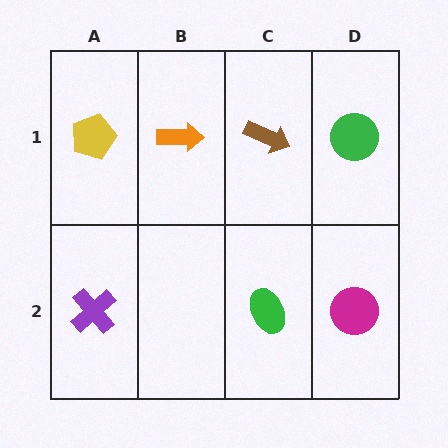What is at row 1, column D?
A green circle.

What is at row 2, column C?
A green ellipse.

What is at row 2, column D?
A magenta circle.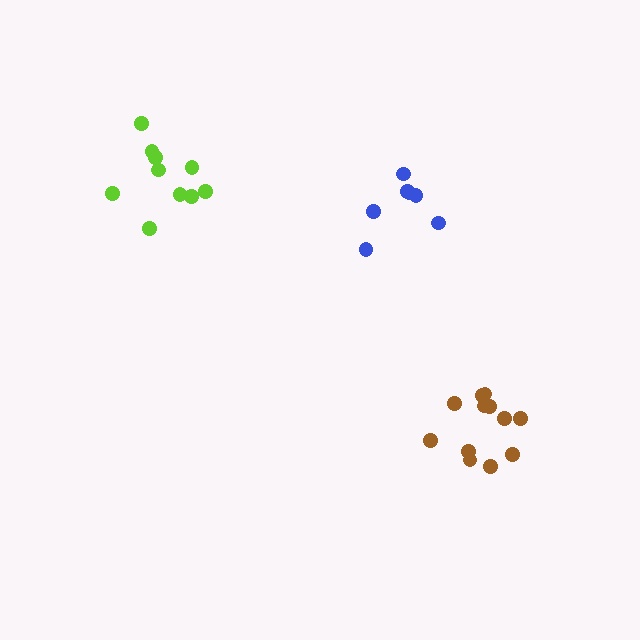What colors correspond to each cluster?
The clusters are colored: brown, blue, lime.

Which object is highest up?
The lime cluster is topmost.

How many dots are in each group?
Group 1: 12 dots, Group 2: 7 dots, Group 3: 10 dots (29 total).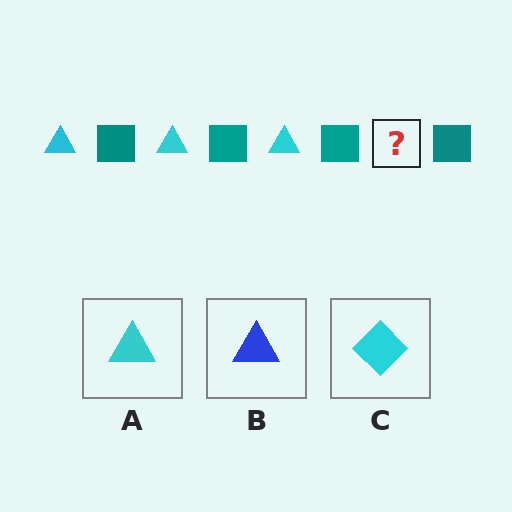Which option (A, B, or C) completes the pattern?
A.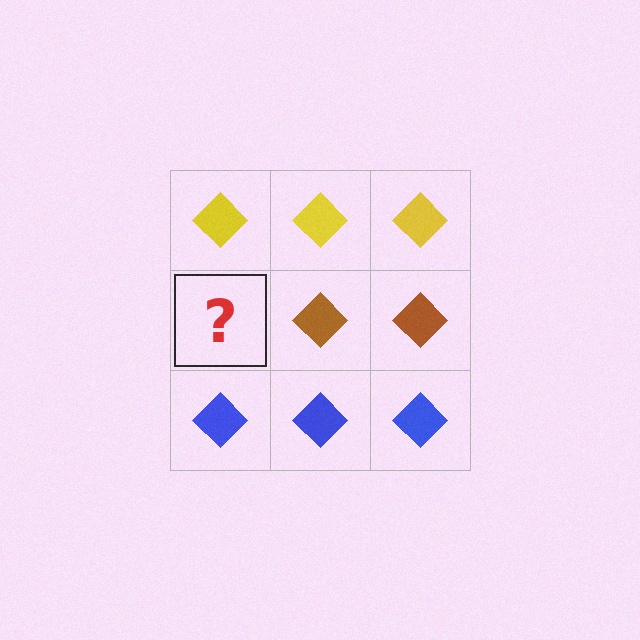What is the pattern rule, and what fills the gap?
The rule is that each row has a consistent color. The gap should be filled with a brown diamond.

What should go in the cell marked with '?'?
The missing cell should contain a brown diamond.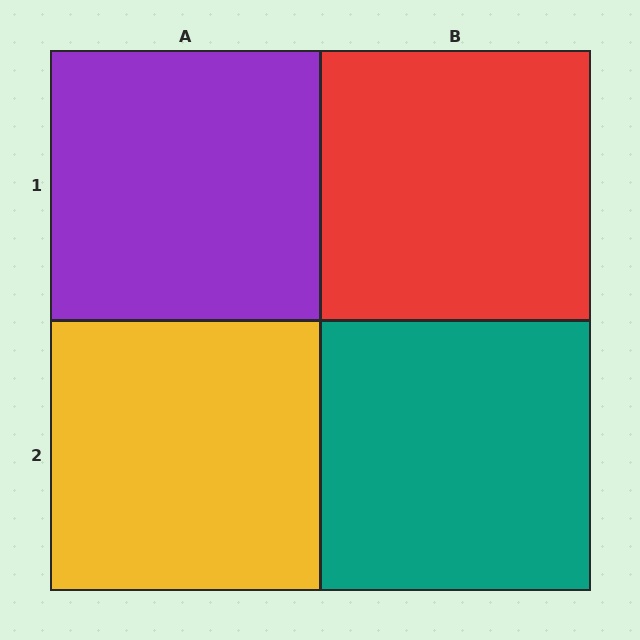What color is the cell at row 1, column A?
Purple.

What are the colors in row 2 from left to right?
Yellow, teal.